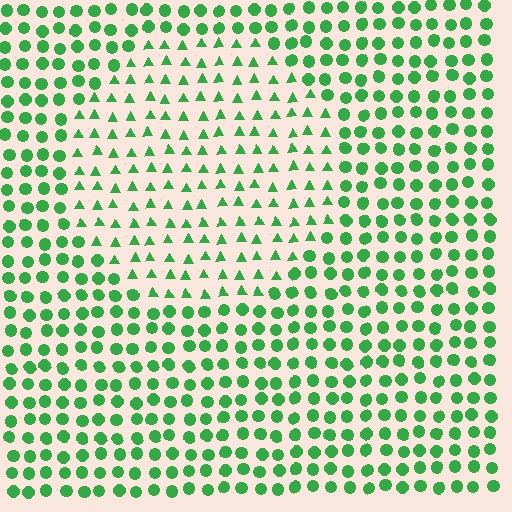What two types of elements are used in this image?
The image uses triangles inside the circle region and circles outside it.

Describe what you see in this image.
The image is filled with small green elements arranged in a uniform grid. A circle-shaped region contains triangles, while the surrounding area contains circles. The boundary is defined purely by the change in element shape.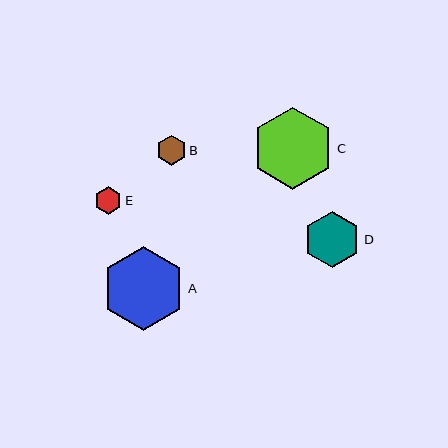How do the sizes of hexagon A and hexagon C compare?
Hexagon A and hexagon C are approximately the same size.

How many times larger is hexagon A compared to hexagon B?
Hexagon A is approximately 2.8 times the size of hexagon B.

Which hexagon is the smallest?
Hexagon E is the smallest with a size of approximately 27 pixels.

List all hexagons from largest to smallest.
From largest to smallest: A, C, D, B, E.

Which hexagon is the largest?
Hexagon A is the largest with a size of approximately 83 pixels.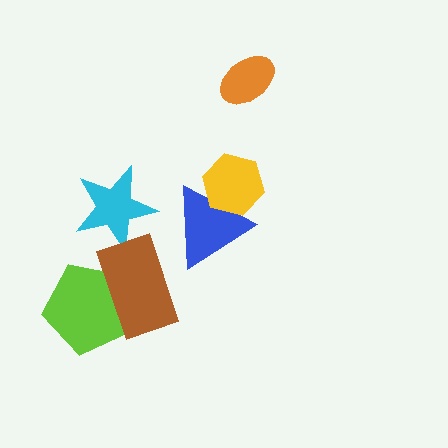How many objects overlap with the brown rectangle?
2 objects overlap with the brown rectangle.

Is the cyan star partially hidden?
Yes, it is partially covered by another shape.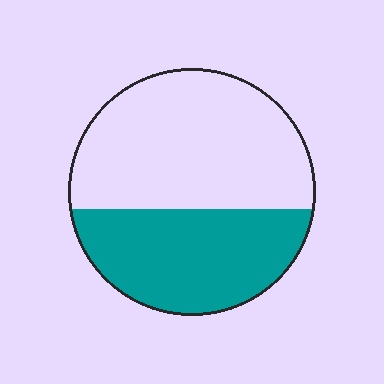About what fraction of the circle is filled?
About two fifths (2/5).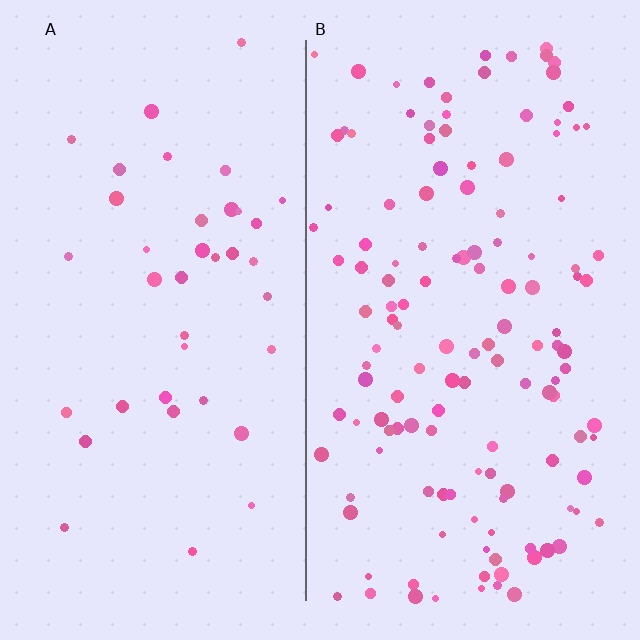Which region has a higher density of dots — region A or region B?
B (the right).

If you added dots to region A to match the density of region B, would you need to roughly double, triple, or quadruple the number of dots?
Approximately triple.